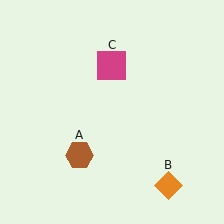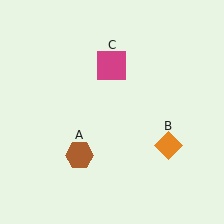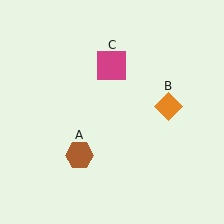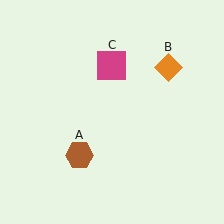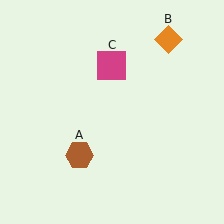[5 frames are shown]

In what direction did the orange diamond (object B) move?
The orange diamond (object B) moved up.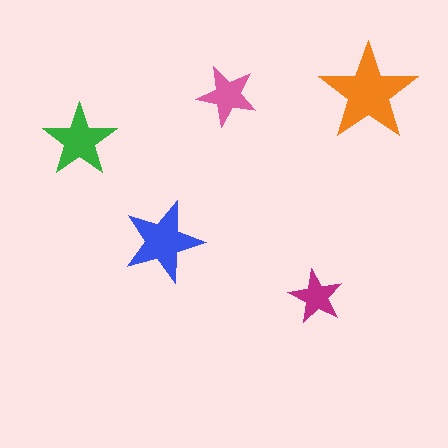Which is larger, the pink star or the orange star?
The orange one.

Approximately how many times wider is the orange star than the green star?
About 1.5 times wider.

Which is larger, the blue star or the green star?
The blue one.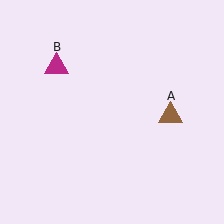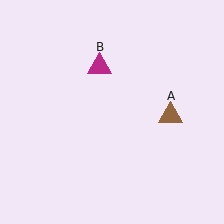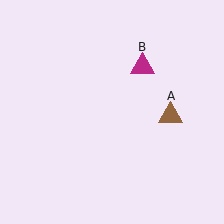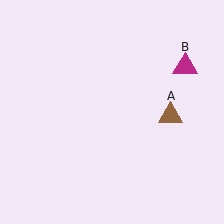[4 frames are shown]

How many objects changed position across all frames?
1 object changed position: magenta triangle (object B).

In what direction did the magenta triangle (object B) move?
The magenta triangle (object B) moved right.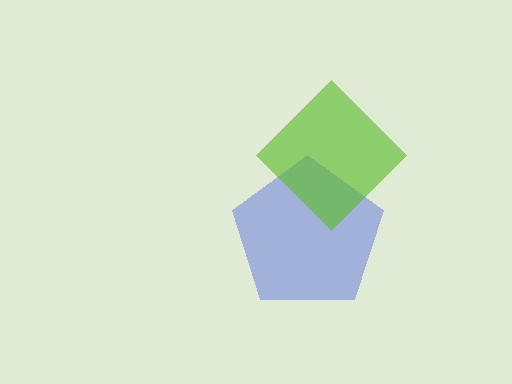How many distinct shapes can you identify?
There are 2 distinct shapes: a blue pentagon, a lime diamond.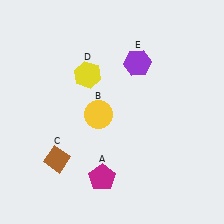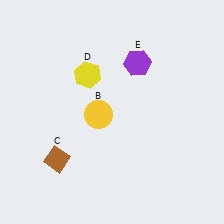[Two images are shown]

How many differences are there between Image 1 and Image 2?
There is 1 difference between the two images.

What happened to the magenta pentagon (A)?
The magenta pentagon (A) was removed in Image 2. It was in the bottom-left area of Image 1.